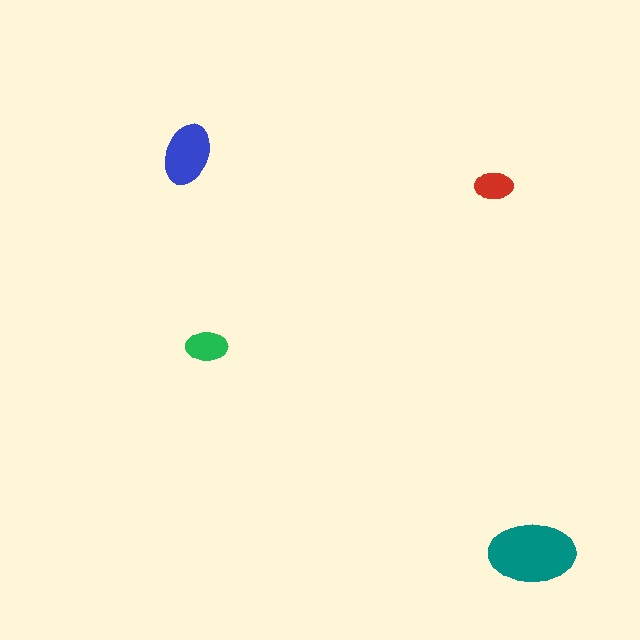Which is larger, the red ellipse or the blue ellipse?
The blue one.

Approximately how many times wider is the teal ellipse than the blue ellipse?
About 1.5 times wider.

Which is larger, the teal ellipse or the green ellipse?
The teal one.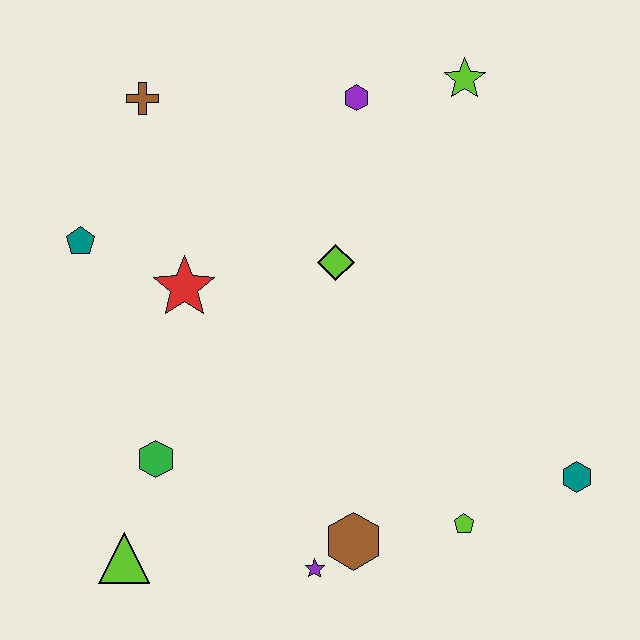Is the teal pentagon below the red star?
No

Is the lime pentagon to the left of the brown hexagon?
No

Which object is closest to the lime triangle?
The green hexagon is closest to the lime triangle.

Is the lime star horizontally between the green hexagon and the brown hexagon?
No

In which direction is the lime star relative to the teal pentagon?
The lime star is to the right of the teal pentagon.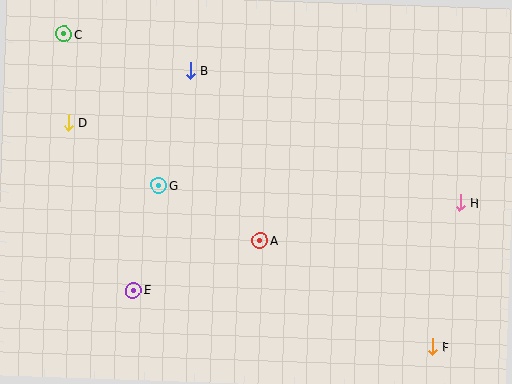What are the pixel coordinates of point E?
Point E is at (133, 290).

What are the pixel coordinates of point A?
Point A is at (260, 240).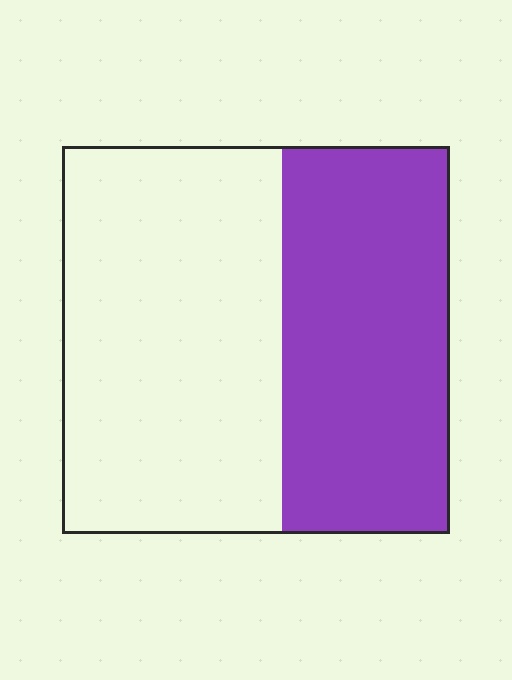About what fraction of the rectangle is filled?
About two fifths (2/5).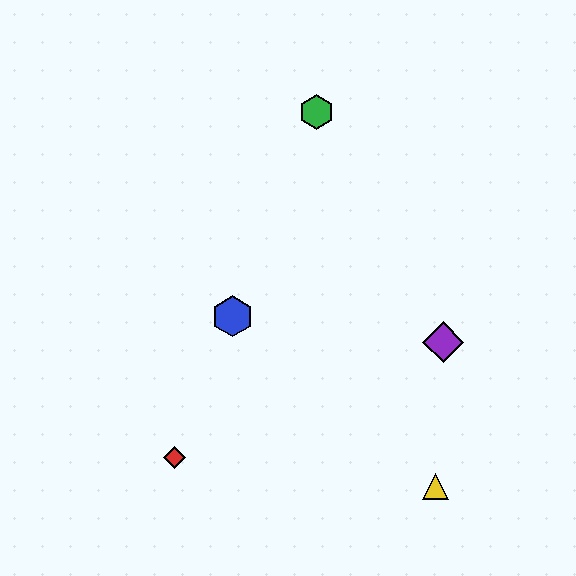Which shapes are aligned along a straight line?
The red diamond, the blue hexagon, the green hexagon are aligned along a straight line.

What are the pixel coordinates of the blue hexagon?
The blue hexagon is at (232, 316).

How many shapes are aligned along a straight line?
3 shapes (the red diamond, the blue hexagon, the green hexagon) are aligned along a straight line.